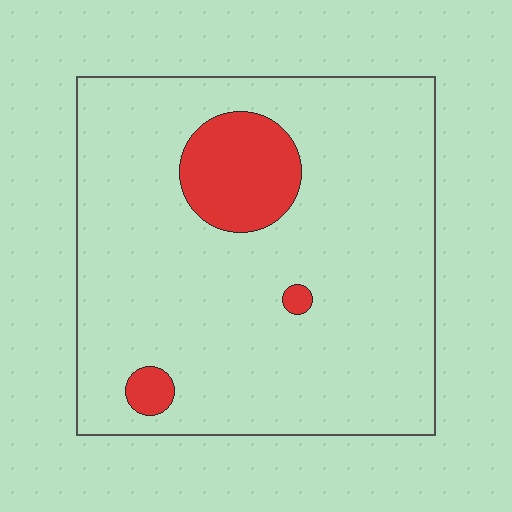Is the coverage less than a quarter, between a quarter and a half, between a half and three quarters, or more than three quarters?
Less than a quarter.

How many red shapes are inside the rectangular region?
3.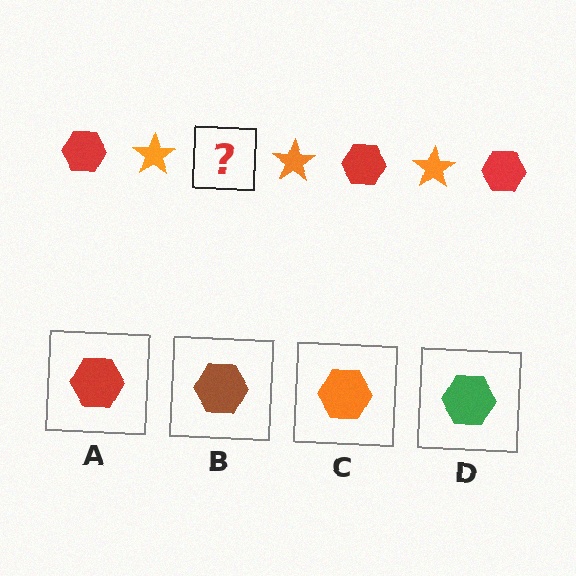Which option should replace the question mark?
Option A.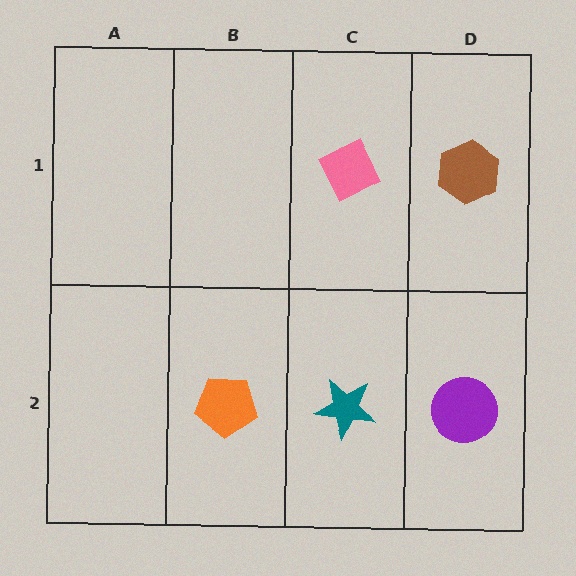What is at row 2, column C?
A teal star.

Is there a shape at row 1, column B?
No, that cell is empty.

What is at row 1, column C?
A pink diamond.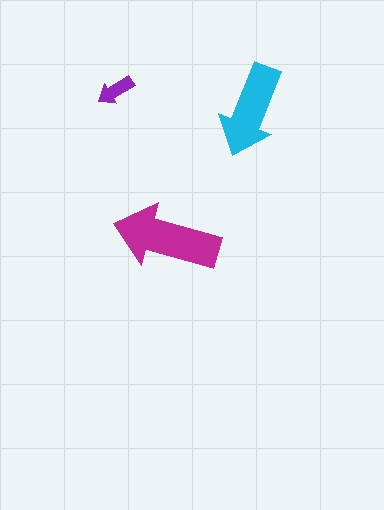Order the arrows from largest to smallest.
the magenta one, the cyan one, the purple one.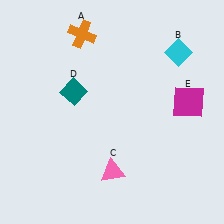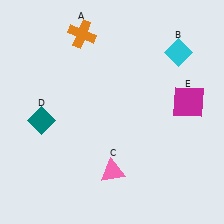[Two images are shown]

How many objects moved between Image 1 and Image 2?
1 object moved between the two images.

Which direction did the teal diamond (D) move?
The teal diamond (D) moved left.